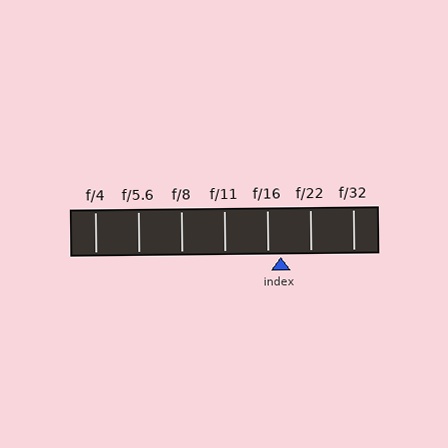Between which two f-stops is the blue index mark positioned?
The index mark is between f/16 and f/22.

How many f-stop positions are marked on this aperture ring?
There are 7 f-stop positions marked.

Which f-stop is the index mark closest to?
The index mark is closest to f/16.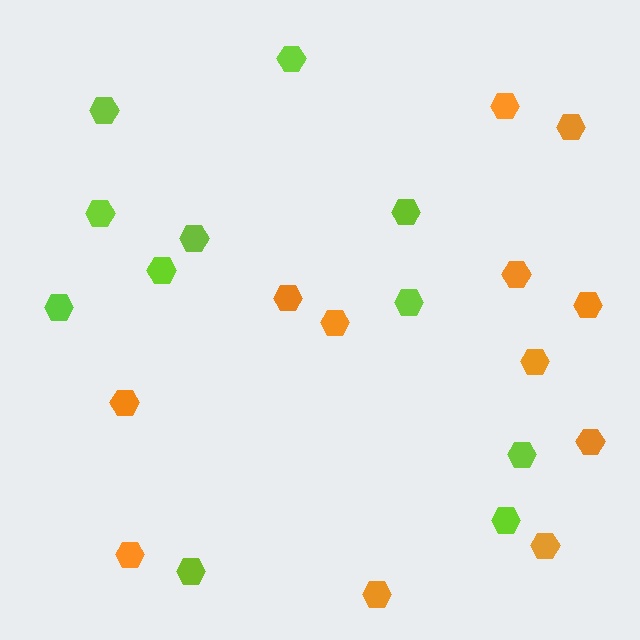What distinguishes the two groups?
There are 2 groups: one group of lime hexagons (11) and one group of orange hexagons (12).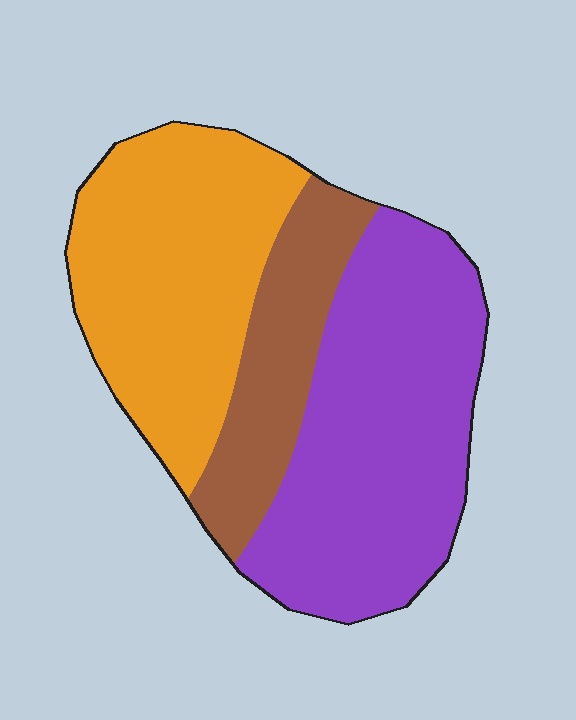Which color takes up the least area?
Brown, at roughly 20%.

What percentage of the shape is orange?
Orange takes up between a third and a half of the shape.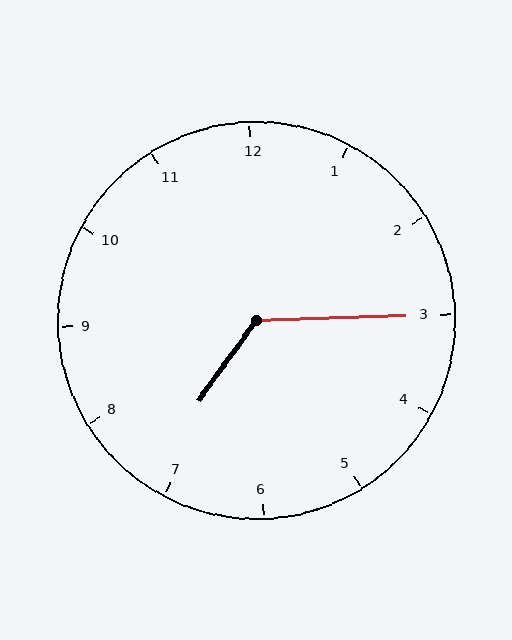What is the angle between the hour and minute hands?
Approximately 128 degrees.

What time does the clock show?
7:15.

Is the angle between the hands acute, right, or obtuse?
It is obtuse.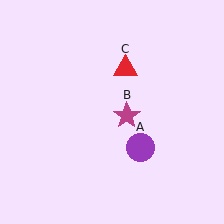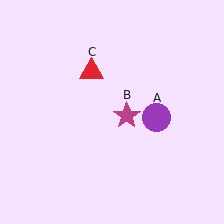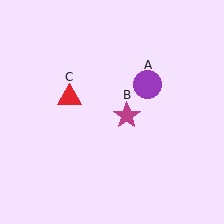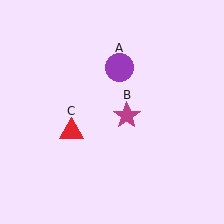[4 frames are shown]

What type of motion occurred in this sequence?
The purple circle (object A), red triangle (object C) rotated counterclockwise around the center of the scene.